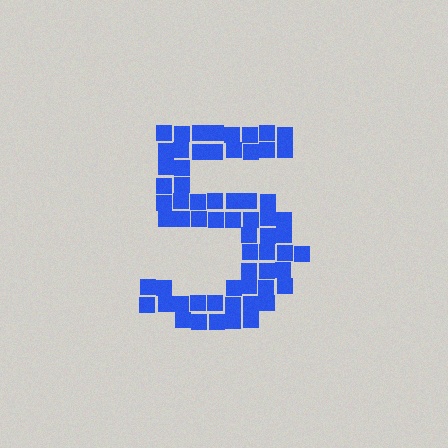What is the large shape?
The large shape is the digit 5.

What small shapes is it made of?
It is made of small squares.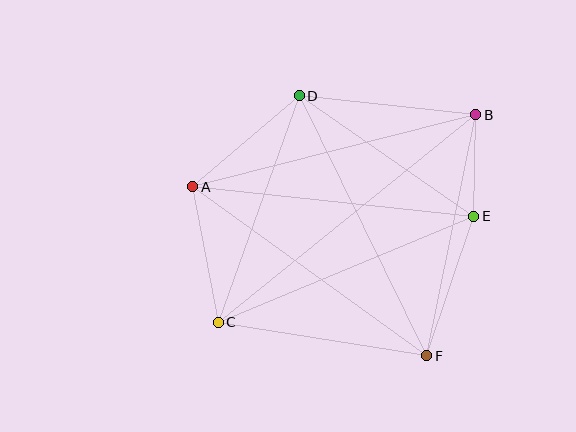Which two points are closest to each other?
Points B and E are closest to each other.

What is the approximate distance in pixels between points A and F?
The distance between A and F is approximately 288 pixels.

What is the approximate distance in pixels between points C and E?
The distance between C and E is approximately 277 pixels.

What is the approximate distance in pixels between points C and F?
The distance between C and F is approximately 211 pixels.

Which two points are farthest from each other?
Points B and C are farthest from each other.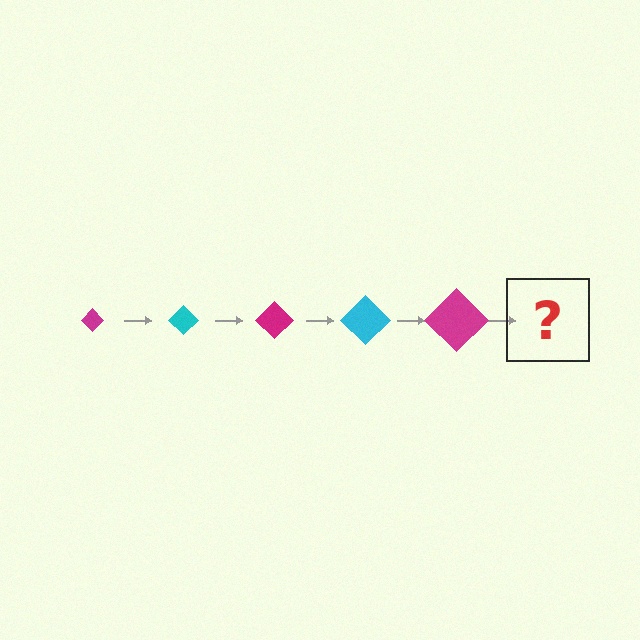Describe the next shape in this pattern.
It should be a cyan diamond, larger than the previous one.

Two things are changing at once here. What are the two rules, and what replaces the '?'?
The two rules are that the diamond grows larger each step and the color cycles through magenta and cyan. The '?' should be a cyan diamond, larger than the previous one.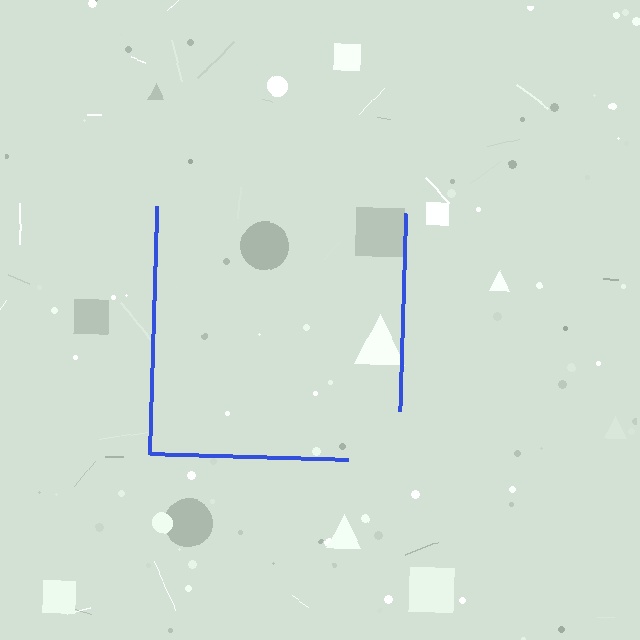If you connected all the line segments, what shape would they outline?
They would outline a square.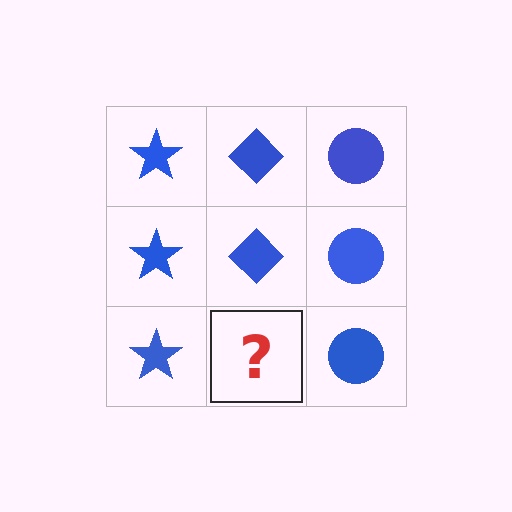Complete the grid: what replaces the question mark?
The question mark should be replaced with a blue diamond.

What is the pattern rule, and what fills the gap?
The rule is that each column has a consistent shape. The gap should be filled with a blue diamond.